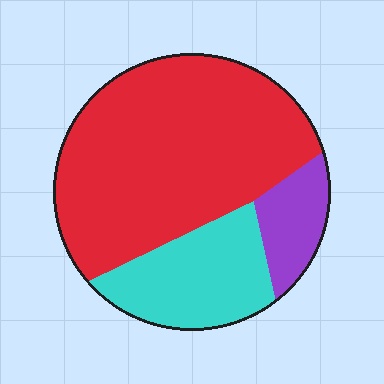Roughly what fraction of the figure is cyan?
Cyan covers roughly 25% of the figure.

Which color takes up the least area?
Purple, at roughly 10%.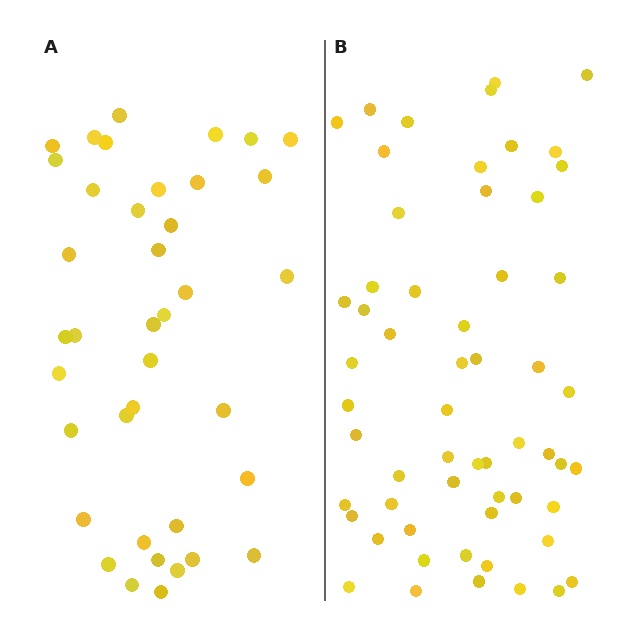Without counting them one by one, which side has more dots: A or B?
Region B (the right region) has more dots.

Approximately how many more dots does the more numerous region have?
Region B has approximately 20 more dots than region A.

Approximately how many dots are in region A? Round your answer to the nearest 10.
About 40 dots. (The exact count is 39, which rounds to 40.)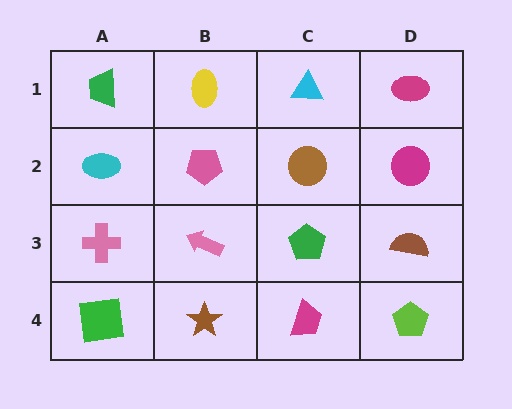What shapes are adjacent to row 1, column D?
A magenta circle (row 2, column D), a cyan triangle (row 1, column C).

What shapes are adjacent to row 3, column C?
A brown circle (row 2, column C), a magenta trapezoid (row 4, column C), a pink arrow (row 3, column B), a brown semicircle (row 3, column D).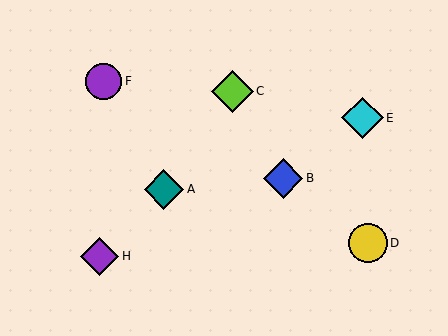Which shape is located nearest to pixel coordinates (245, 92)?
The lime diamond (labeled C) at (232, 91) is nearest to that location.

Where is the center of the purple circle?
The center of the purple circle is at (104, 81).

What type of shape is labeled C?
Shape C is a lime diamond.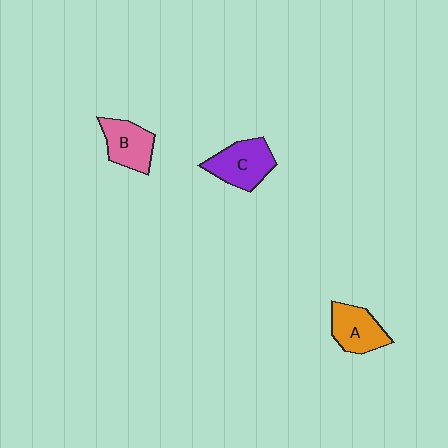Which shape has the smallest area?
Shape B (pink).